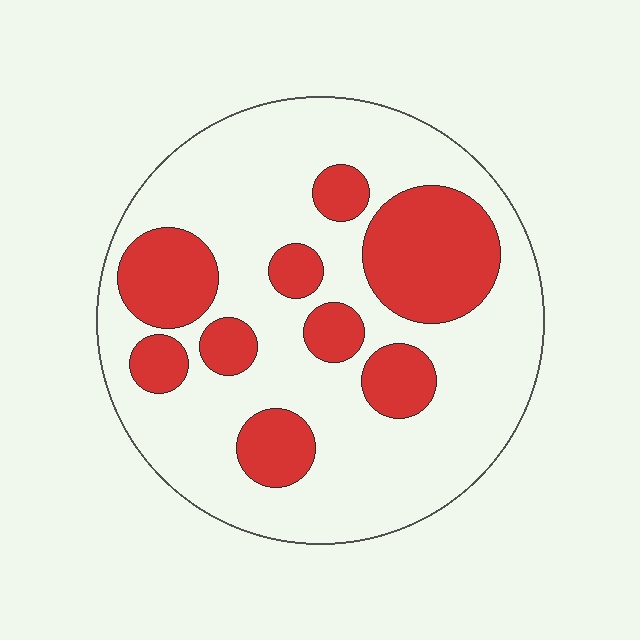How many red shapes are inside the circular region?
9.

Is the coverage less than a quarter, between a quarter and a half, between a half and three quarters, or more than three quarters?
Between a quarter and a half.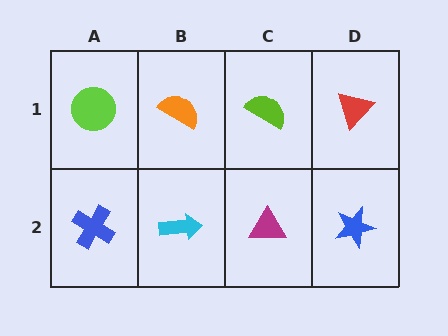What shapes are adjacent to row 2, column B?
An orange semicircle (row 1, column B), a blue cross (row 2, column A), a magenta triangle (row 2, column C).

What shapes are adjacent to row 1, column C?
A magenta triangle (row 2, column C), an orange semicircle (row 1, column B), a red triangle (row 1, column D).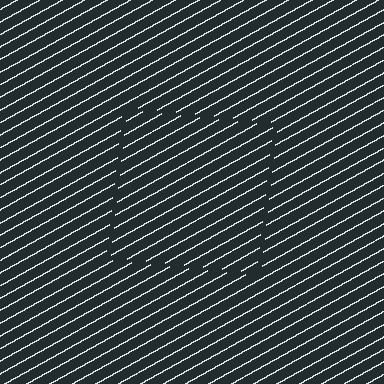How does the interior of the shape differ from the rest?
The interior of the shape contains the same grating, shifted by half a period — the contour is defined by the phase discontinuity where line-ends from the inner and outer gratings abut.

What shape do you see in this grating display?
An illusory square. The interior of the shape contains the same grating, shifted by half a period — the contour is defined by the phase discontinuity where line-ends from the inner and outer gratings abut.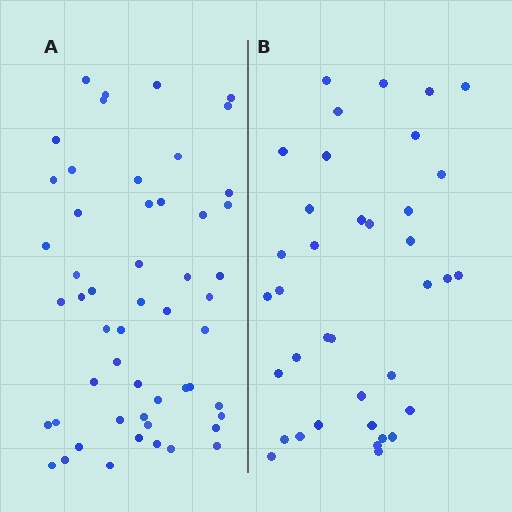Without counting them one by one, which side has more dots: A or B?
Region A (the left region) has more dots.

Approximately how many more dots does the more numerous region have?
Region A has approximately 15 more dots than region B.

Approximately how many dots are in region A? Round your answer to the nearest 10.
About 50 dots. (The exact count is 53, which rounds to 50.)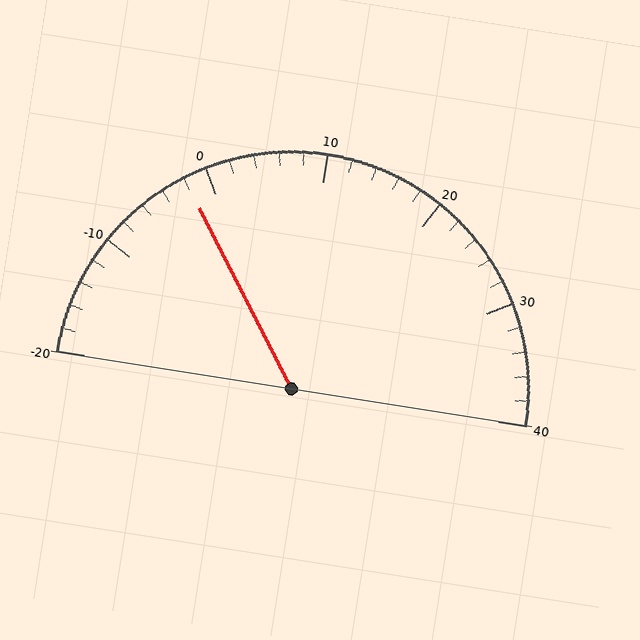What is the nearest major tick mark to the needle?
The nearest major tick mark is 0.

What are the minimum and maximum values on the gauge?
The gauge ranges from -20 to 40.